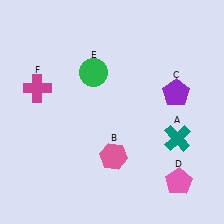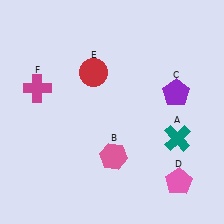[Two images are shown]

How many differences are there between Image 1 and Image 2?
There is 1 difference between the two images.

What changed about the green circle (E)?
In Image 1, E is green. In Image 2, it changed to red.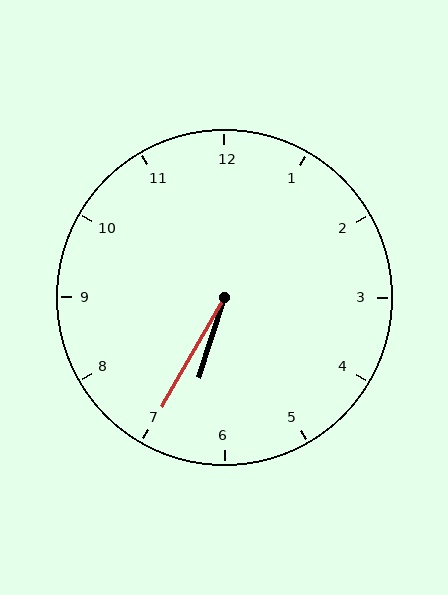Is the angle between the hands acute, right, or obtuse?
It is acute.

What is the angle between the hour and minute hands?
Approximately 12 degrees.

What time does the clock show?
6:35.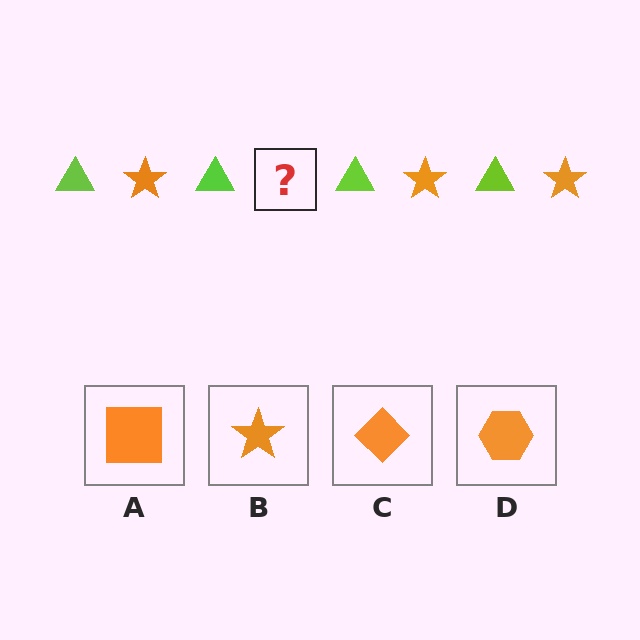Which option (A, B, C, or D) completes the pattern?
B.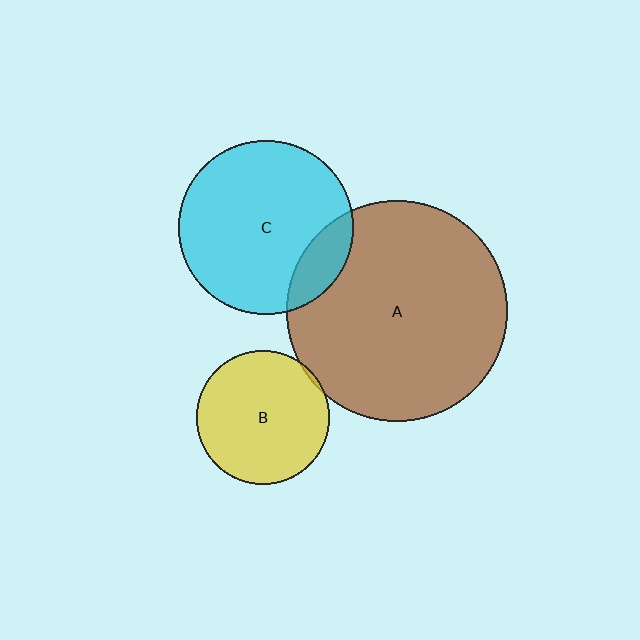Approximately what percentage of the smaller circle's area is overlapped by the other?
Approximately 15%.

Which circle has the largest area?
Circle A (brown).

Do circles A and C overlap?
Yes.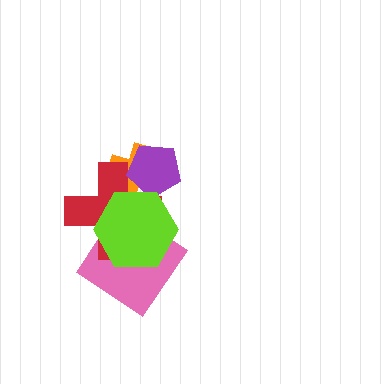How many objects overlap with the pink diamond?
2 objects overlap with the pink diamond.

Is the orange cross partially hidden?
Yes, it is partially covered by another shape.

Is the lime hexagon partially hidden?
No, no other shape covers it.